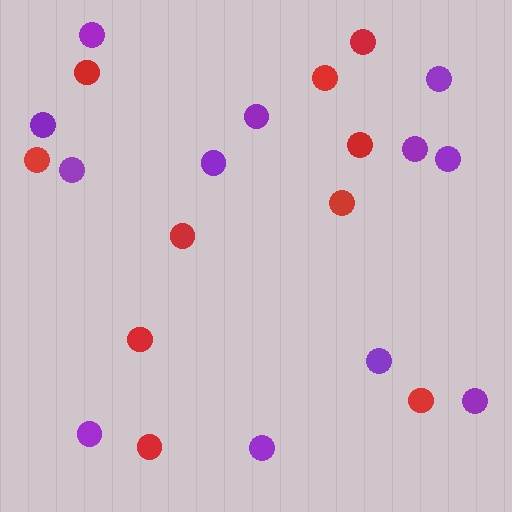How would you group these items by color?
There are 2 groups: one group of red circles (10) and one group of purple circles (12).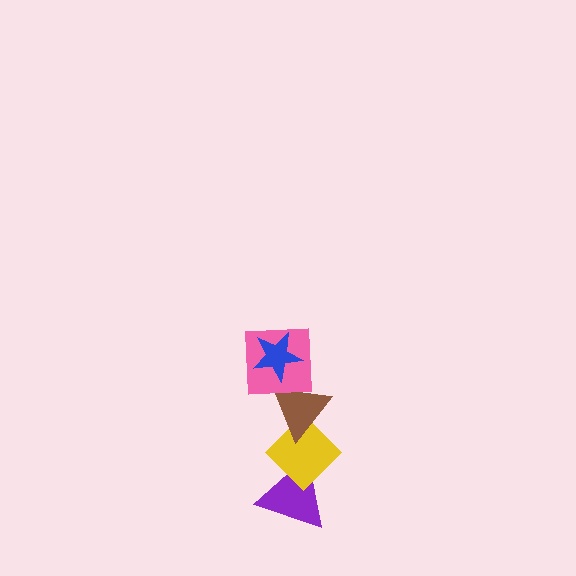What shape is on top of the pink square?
The blue star is on top of the pink square.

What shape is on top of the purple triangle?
The yellow diamond is on top of the purple triangle.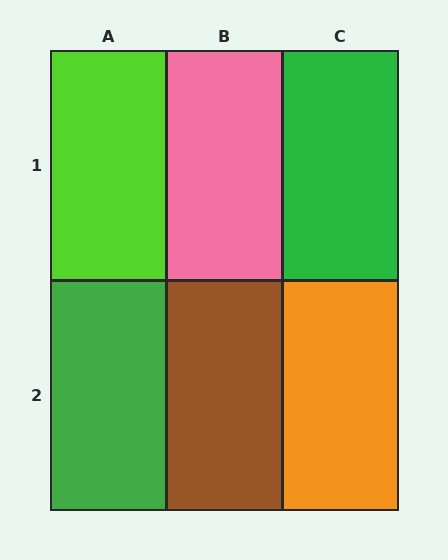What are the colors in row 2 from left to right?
Green, brown, orange.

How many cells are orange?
1 cell is orange.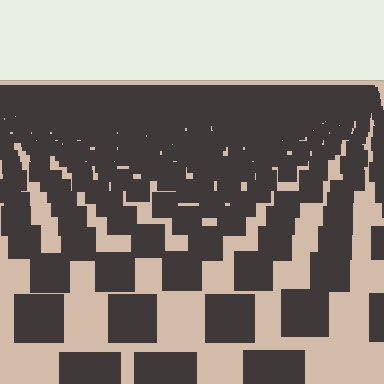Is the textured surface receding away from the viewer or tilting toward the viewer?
The surface is receding away from the viewer. Texture elements get smaller and denser toward the top.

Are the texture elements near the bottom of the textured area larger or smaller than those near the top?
Larger. Near the bottom, elements are closer to the viewer and appear at a bigger on-screen size.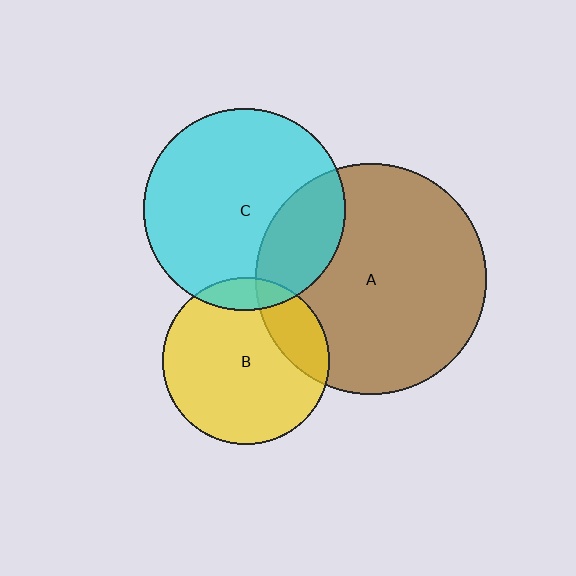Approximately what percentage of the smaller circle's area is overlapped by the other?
Approximately 10%.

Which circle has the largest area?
Circle A (brown).